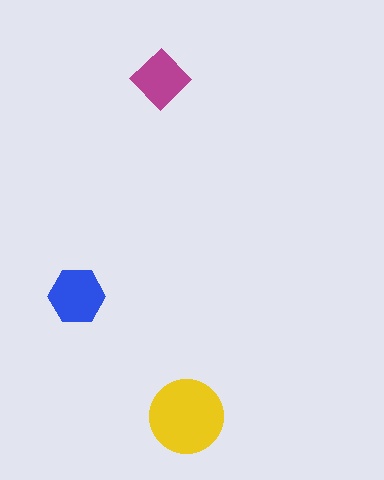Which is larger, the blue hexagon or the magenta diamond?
The blue hexagon.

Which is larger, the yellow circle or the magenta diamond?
The yellow circle.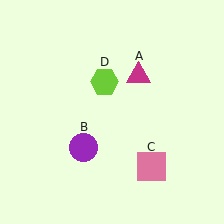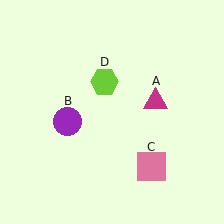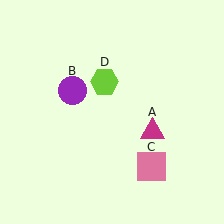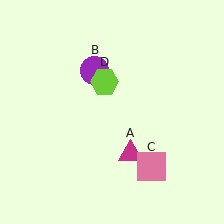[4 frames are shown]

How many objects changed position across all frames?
2 objects changed position: magenta triangle (object A), purple circle (object B).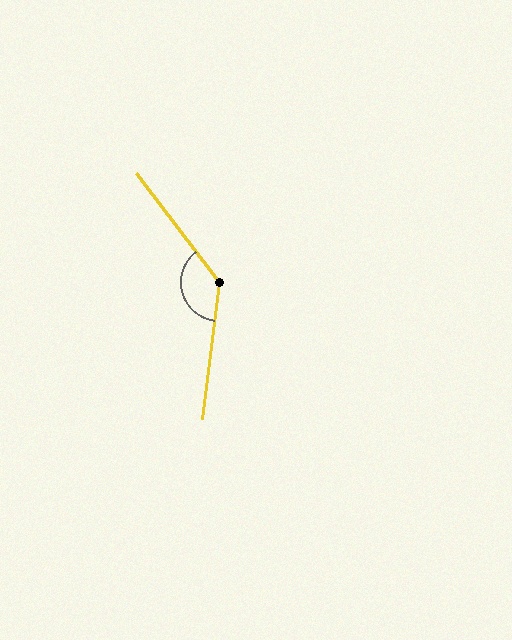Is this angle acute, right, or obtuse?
It is obtuse.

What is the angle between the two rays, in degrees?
Approximately 136 degrees.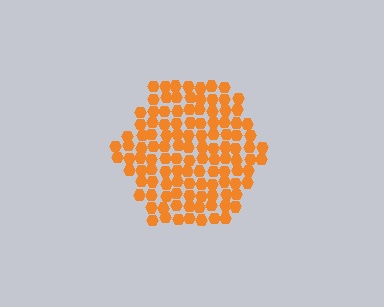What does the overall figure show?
The overall figure shows a hexagon.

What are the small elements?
The small elements are hexagons.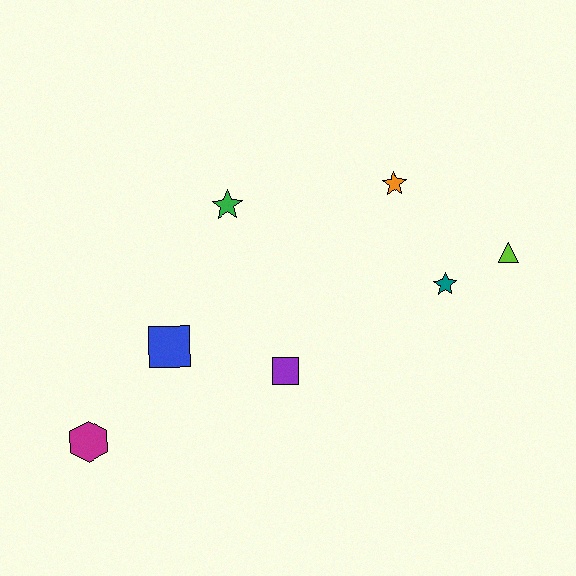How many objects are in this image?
There are 7 objects.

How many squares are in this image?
There are 2 squares.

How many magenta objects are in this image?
There is 1 magenta object.